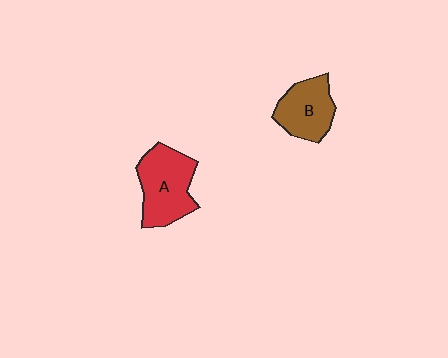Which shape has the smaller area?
Shape B (brown).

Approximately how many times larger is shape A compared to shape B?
Approximately 1.3 times.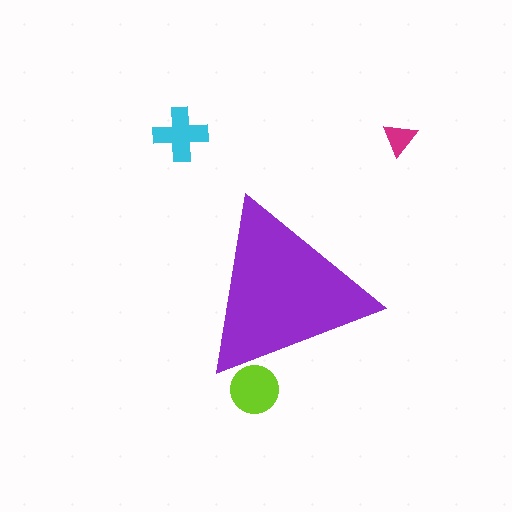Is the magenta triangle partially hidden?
No, the magenta triangle is fully visible.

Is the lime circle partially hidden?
Yes, the lime circle is partially hidden behind the purple triangle.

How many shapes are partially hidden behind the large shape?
1 shape is partially hidden.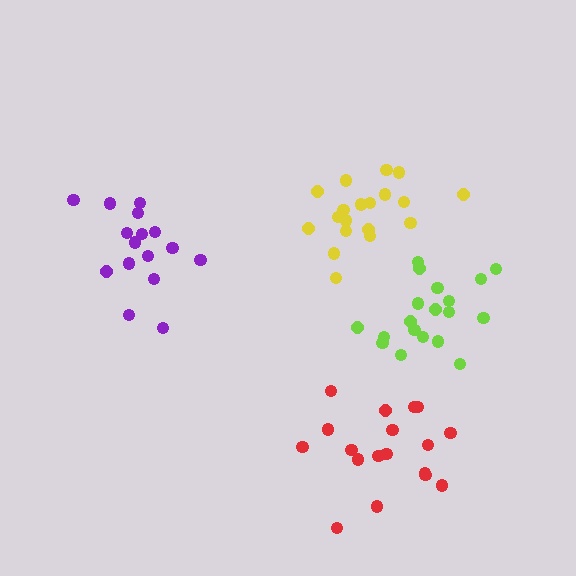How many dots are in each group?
Group 1: 19 dots, Group 2: 16 dots, Group 3: 19 dots, Group 4: 19 dots (73 total).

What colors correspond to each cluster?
The clusters are colored: yellow, purple, red, lime.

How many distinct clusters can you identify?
There are 4 distinct clusters.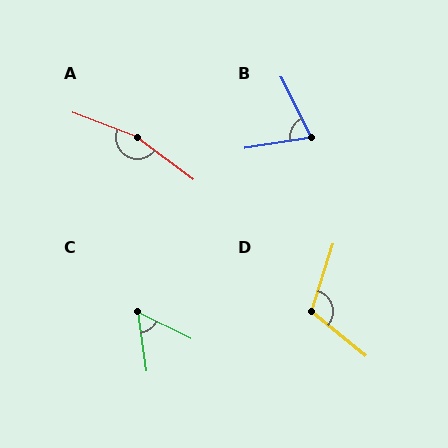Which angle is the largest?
A, at approximately 163 degrees.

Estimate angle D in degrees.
Approximately 112 degrees.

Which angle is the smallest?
C, at approximately 55 degrees.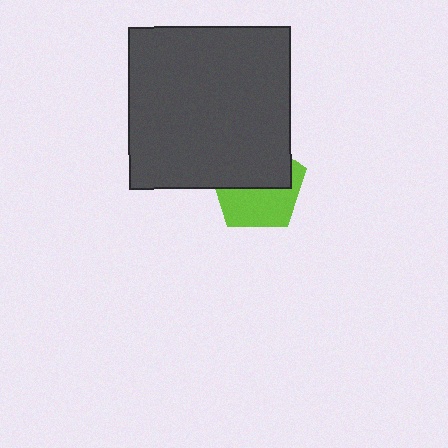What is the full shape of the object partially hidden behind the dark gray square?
The partially hidden object is a lime pentagon.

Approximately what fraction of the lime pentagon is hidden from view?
Roughly 51% of the lime pentagon is hidden behind the dark gray square.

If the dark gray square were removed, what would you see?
You would see the complete lime pentagon.